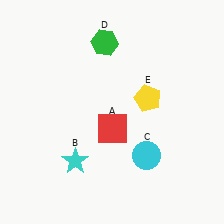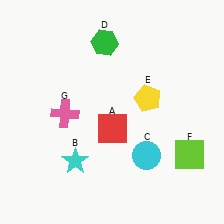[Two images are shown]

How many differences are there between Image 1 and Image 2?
There are 2 differences between the two images.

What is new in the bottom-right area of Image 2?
A lime square (F) was added in the bottom-right area of Image 2.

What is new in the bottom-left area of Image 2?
A pink cross (G) was added in the bottom-left area of Image 2.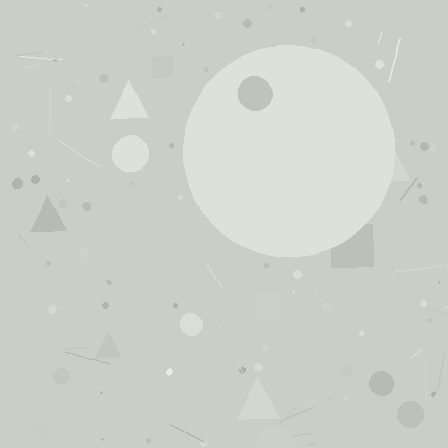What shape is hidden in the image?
A circle is hidden in the image.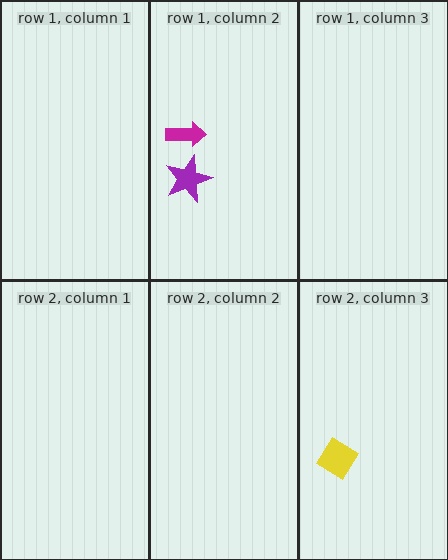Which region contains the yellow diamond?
The row 2, column 3 region.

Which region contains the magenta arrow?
The row 1, column 2 region.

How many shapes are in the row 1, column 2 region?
2.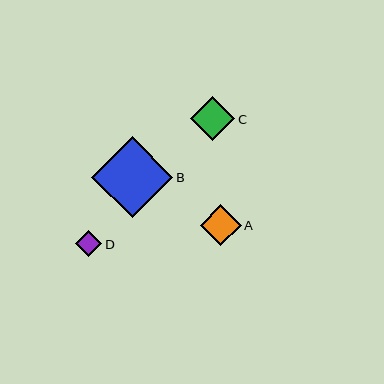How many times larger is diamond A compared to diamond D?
Diamond A is approximately 1.6 times the size of diamond D.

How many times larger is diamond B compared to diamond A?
Diamond B is approximately 2.0 times the size of diamond A.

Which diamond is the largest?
Diamond B is the largest with a size of approximately 81 pixels.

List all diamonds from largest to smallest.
From largest to smallest: B, C, A, D.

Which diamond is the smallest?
Diamond D is the smallest with a size of approximately 26 pixels.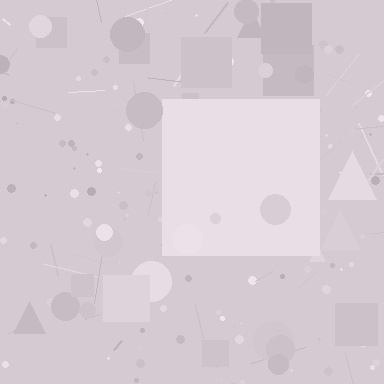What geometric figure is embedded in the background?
A square is embedded in the background.